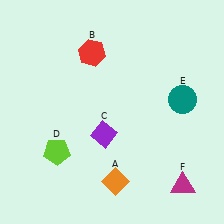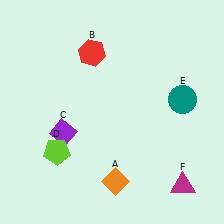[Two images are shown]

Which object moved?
The purple diamond (C) moved left.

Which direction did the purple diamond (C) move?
The purple diamond (C) moved left.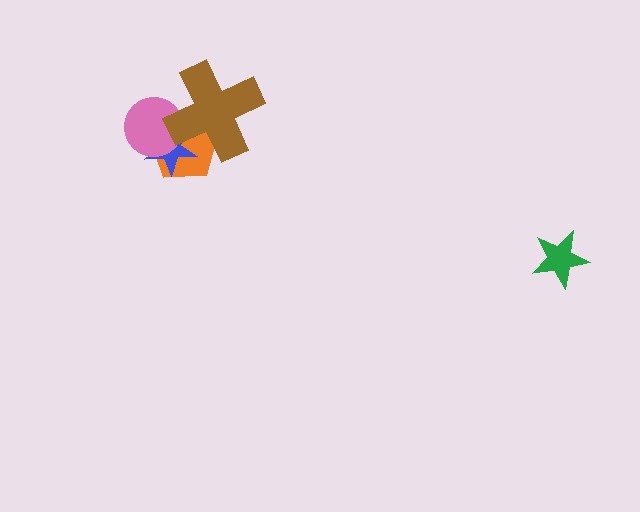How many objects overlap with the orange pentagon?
3 objects overlap with the orange pentagon.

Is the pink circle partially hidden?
Yes, it is partially covered by another shape.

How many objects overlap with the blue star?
3 objects overlap with the blue star.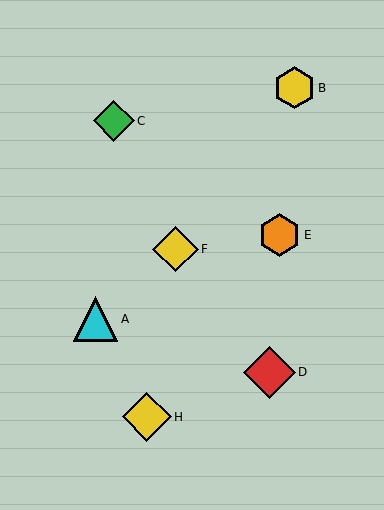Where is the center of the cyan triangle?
The center of the cyan triangle is at (96, 319).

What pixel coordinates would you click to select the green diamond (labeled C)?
Click at (114, 121) to select the green diamond C.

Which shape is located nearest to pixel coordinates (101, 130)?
The green diamond (labeled C) at (114, 121) is nearest to that location.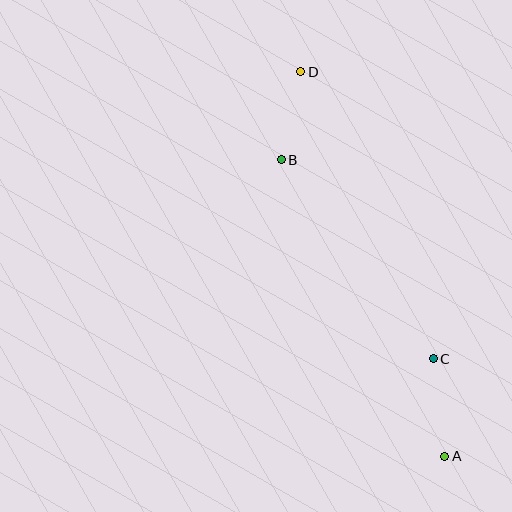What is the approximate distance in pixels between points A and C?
The distance between A and C is approximately 98 pixels.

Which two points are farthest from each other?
Points A and D are farthest from each other.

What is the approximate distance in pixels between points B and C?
The distance between B and C is approximately 251 pixels.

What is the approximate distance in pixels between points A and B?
The distance between A and B is approximately 339 pixels.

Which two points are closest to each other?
Points B and D are closest to each other.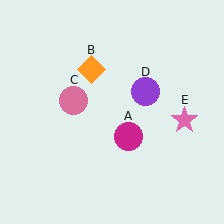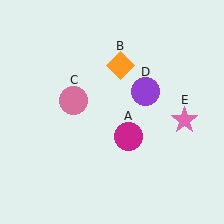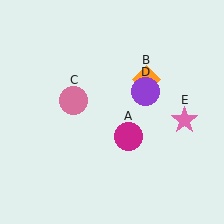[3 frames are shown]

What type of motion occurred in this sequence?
The orange diamond (object B) rotated clockwise around the center of the scene.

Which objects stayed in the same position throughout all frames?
Magenta circle (object A) and pink circle (object C) and purple circle (object D) and pink star (object E) remained stationary.